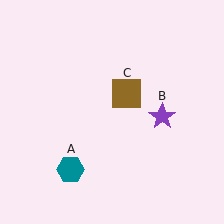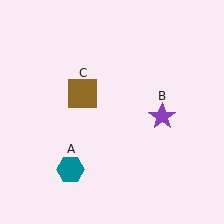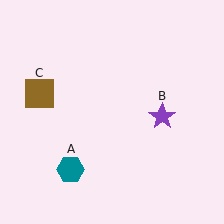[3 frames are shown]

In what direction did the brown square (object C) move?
The brown square (object C) moved left.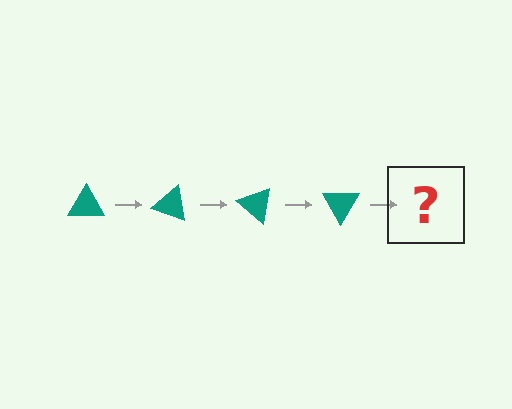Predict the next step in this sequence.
The next step is a teal triangle rotated 80 degrees.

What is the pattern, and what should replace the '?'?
The pattern is that the triangle rotates 20 degrees each step. The '?' should be a teal triangle rotated 80 degrees.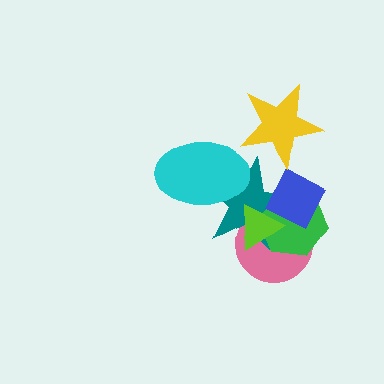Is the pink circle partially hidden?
Yes, it is partially covered by another shape.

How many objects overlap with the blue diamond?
4 objects overlap with the blue diamond.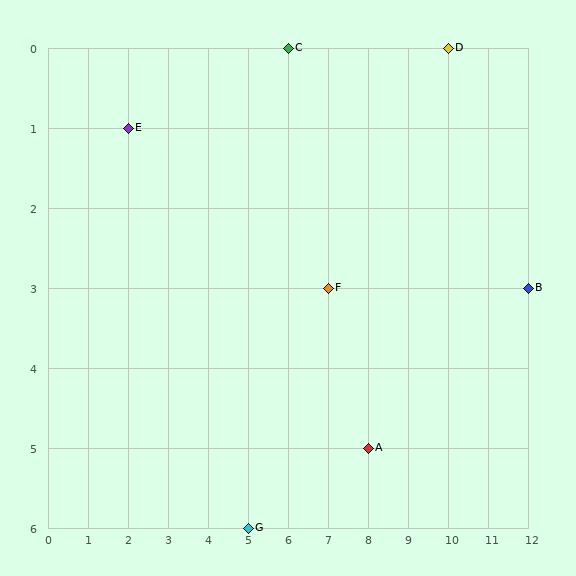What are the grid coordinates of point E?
Point E is at grid coordinates (2, 1).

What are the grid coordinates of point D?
Point D is at grid coordinates (10, 0).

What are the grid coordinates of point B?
Point B is at grid coordinates (12, 3).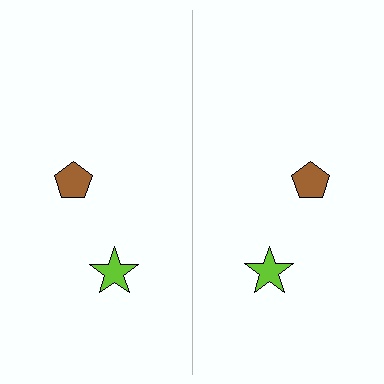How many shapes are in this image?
There are 4 shapes in this image.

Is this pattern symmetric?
Yes, this pattern has bilateral (reflection) symmetry.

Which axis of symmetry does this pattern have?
The pattern has a vertical axis of symmetry running through the center of the image.